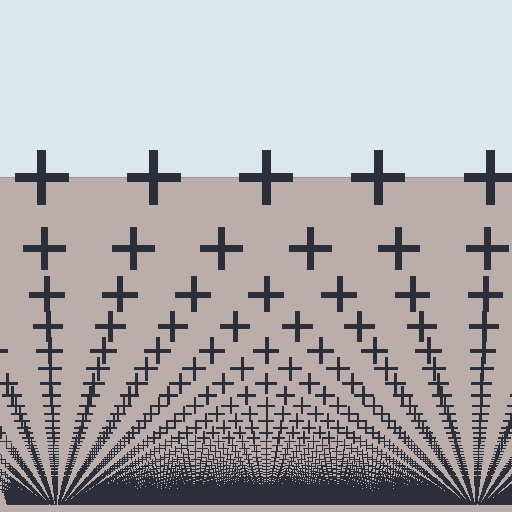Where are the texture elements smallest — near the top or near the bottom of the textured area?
Near the bottom.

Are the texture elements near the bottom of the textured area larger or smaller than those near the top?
Smaller. The gradient is inverted — elements near the bottom are smaller and denser.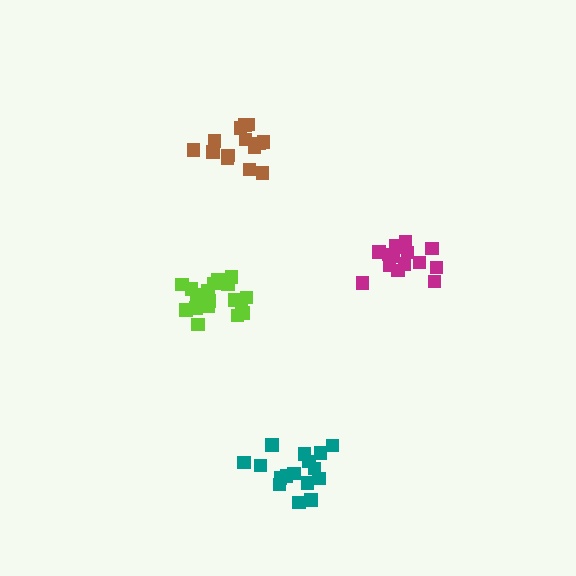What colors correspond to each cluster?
The clusters are colored: teal, magenta, lime, brown.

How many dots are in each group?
Group 1: 16 dots, Group 2: 15 dots, Group 3: 20 dots, Group 4: 14 dots (65 total).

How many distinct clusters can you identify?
There are 4 distinct clusters.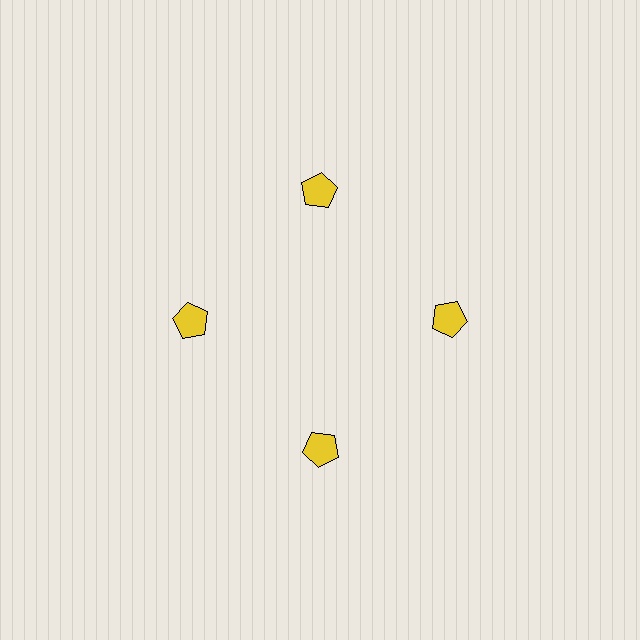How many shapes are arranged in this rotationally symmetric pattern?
There are 4 shapes, arranged in 4 groups of 1.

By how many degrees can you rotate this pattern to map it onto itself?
The pattern maps onto itself every 90 degrees of rotation.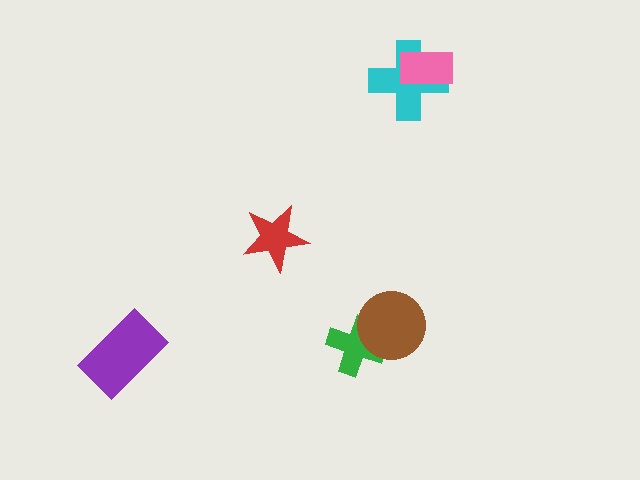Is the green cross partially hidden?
Yes, it is partially covered by another shape.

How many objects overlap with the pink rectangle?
1 object overlaps with the pink rectangle.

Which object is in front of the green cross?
The brown circle is in front of the green cross.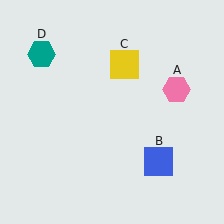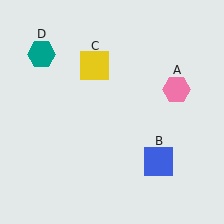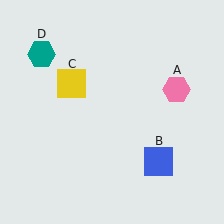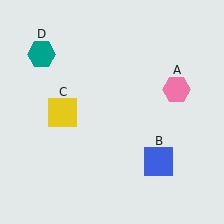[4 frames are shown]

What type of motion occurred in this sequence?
The yellow square (object C) rotated counterclockwise around the center of the scene.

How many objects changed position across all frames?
1 object changed position: yellow square (object C).